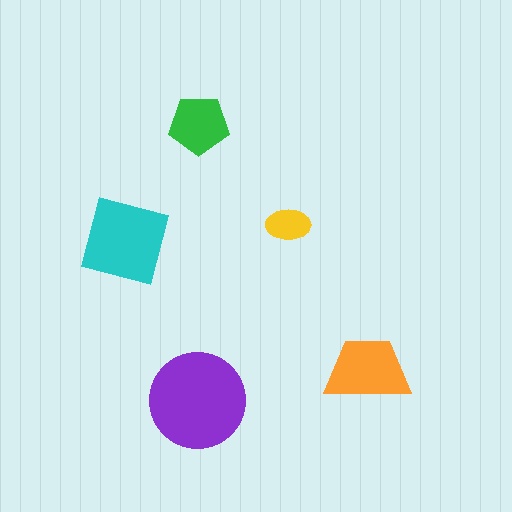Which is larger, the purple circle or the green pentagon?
The purple circle.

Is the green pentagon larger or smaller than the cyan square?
Smaller.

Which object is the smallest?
The yellow ellipse.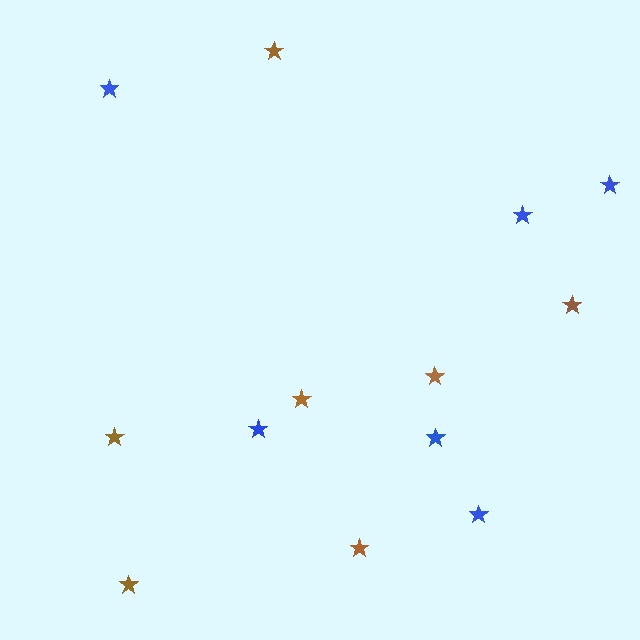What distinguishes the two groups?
There are 2 groups: one group of brown stars (7) and one group of blue stars (6).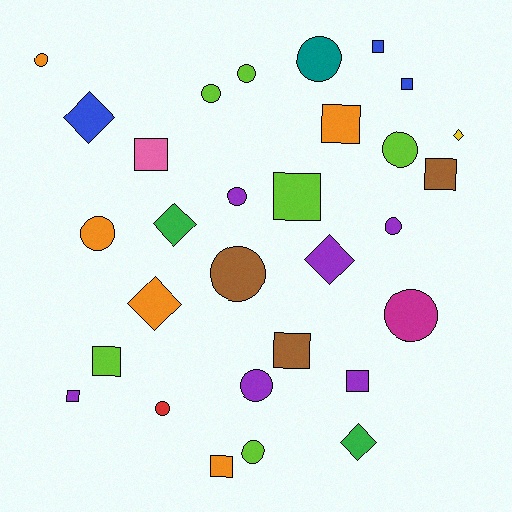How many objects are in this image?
There are 30 objects.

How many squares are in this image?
There are 11 squares.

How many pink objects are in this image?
There is 1 pink object.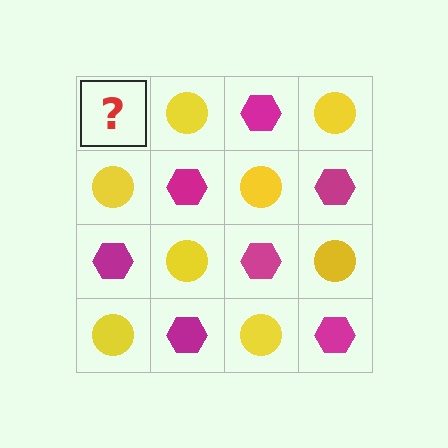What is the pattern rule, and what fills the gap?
The rule is that it alternates magenta hexagon and yellow circle in a checkerboard pattern. The gap should be filled with a magenta hexagon.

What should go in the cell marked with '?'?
The missing cell should contain a magenta hexagon.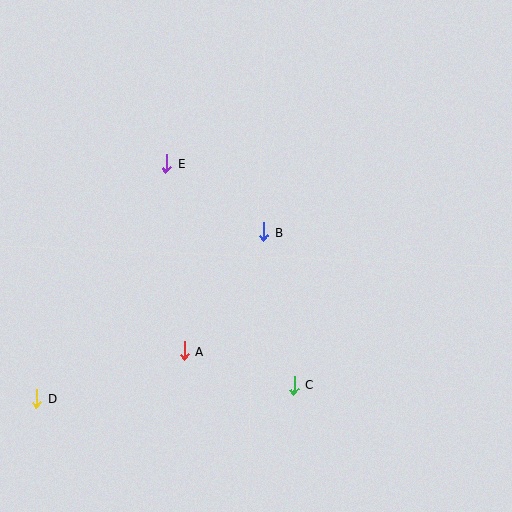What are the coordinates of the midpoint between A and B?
The midpoint between A and B is at (224, 292).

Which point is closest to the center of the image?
Point B at (264, 232) is closest to the center.